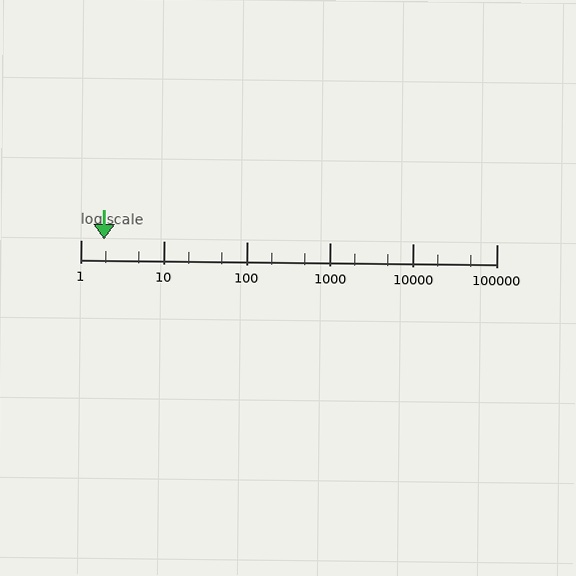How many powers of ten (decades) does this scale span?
The scale spans 5 decades, from 1 to 100000.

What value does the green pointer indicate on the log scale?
The pointer indicates approximately 1.9.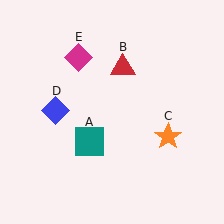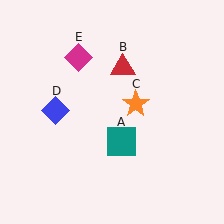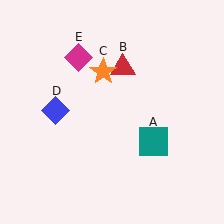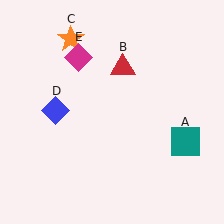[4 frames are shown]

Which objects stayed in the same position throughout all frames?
Red triangle (object B) and blue diamond (object D) and magenta diamond (object E) remained stationary.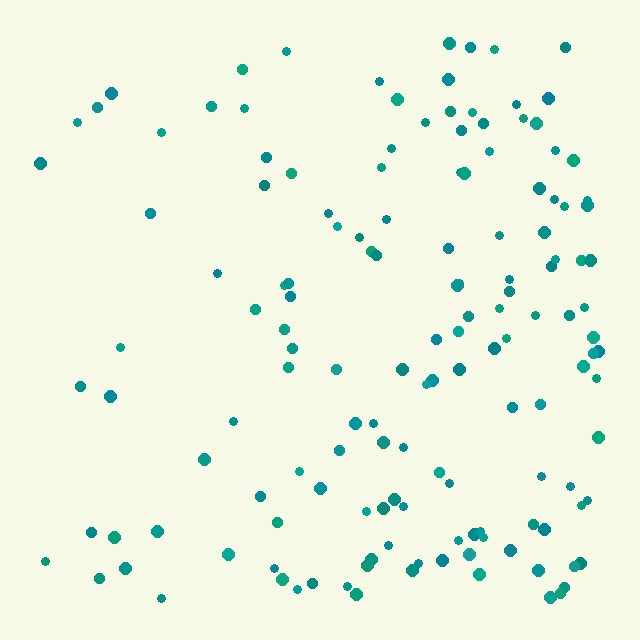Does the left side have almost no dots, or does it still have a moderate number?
Still a moderate number, just noticeably fewer than the right.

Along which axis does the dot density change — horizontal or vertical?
Horizontal.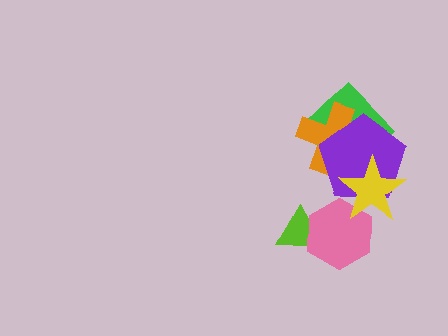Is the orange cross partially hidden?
Yes, it is partially covered by another shape.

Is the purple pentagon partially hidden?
Yes, it is partially covered by another shape.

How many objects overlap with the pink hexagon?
2 objects overlap with the pink hexagon.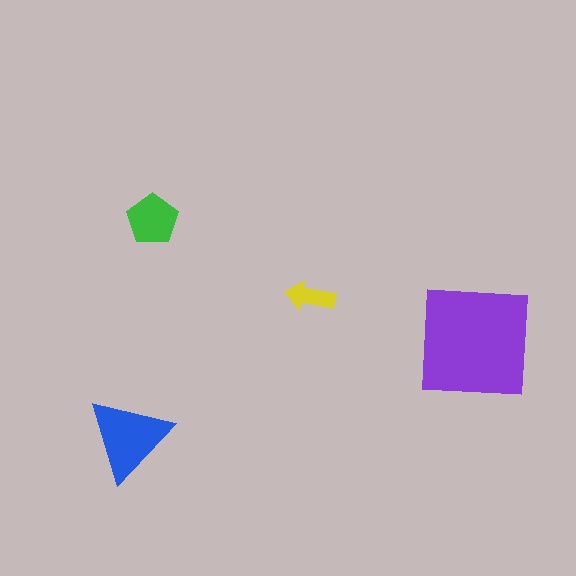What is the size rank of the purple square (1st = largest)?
1st.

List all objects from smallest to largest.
The yellow arrow, the green pentagon, the blue triangle, the purple square.